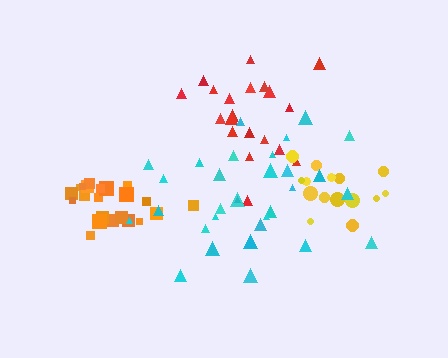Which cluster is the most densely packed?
Orange.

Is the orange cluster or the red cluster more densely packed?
Orange.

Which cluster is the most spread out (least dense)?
Cyan.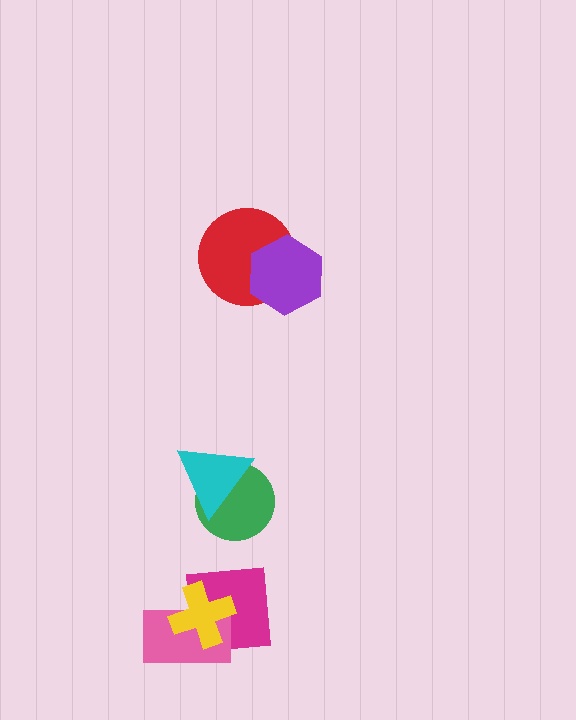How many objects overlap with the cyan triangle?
1 object overlaps with the cyan triangle.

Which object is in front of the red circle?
The purple hexagon is in front of the red circle.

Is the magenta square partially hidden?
Yes, it is partially covered by another shape.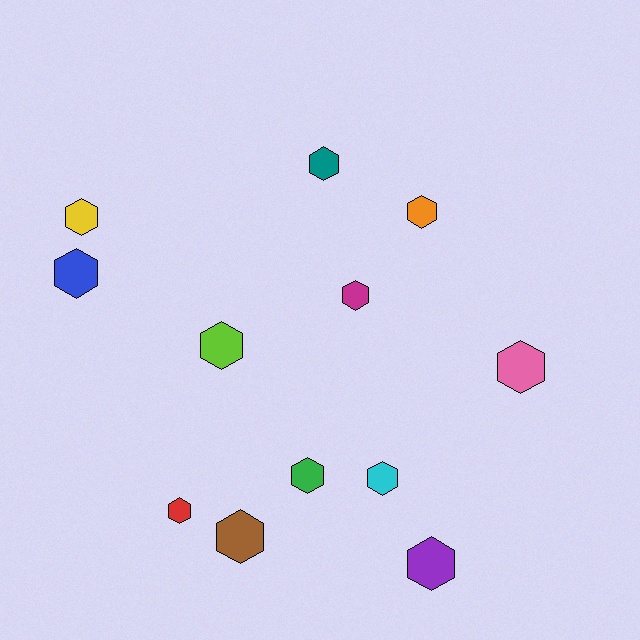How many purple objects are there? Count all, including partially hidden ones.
There is 1 purple object.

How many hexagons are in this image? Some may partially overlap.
There are 12 hexagons.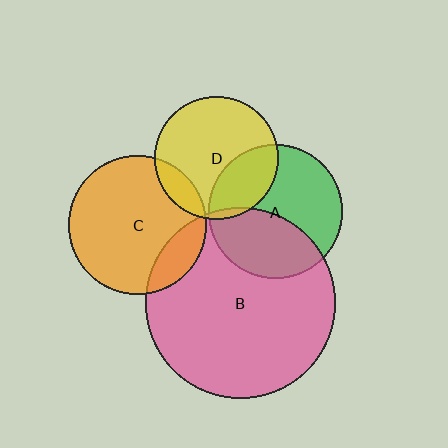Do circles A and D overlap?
Yes.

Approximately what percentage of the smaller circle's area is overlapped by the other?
Approximately 30%.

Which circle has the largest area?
Circle B (pink).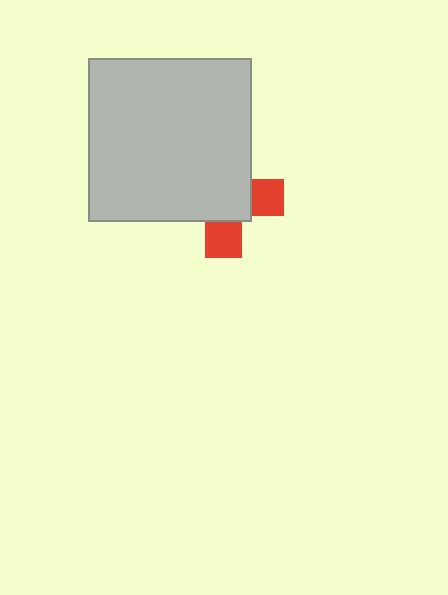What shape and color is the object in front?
The object in front is a light gray square.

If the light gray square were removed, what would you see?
You would see the complete red cross.